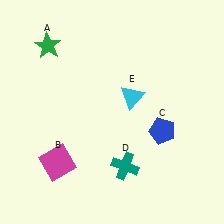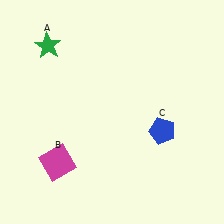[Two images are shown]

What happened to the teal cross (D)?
The teal cross (D) was removed in Image 2. It was in the bottom-right area of Image 1.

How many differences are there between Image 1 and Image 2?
There are 2 differences between the two images.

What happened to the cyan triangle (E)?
The cyan triangle (E) was removed in Image 2. It was in the top-right area of Image 1.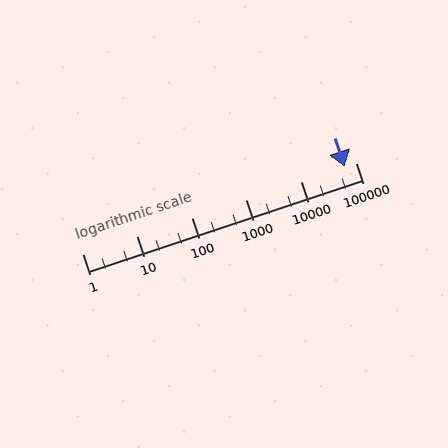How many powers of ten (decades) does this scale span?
The scale spans 5 decades, from 1 to 100000.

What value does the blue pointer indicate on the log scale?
The pointer indicates approximately 62000.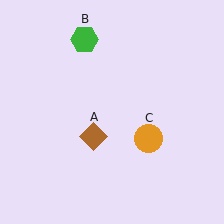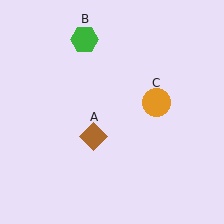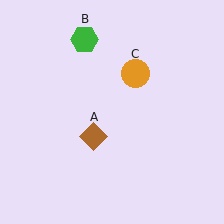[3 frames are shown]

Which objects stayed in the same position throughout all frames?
Brown diamond (object A) and green hexagon (object B) remained stationary.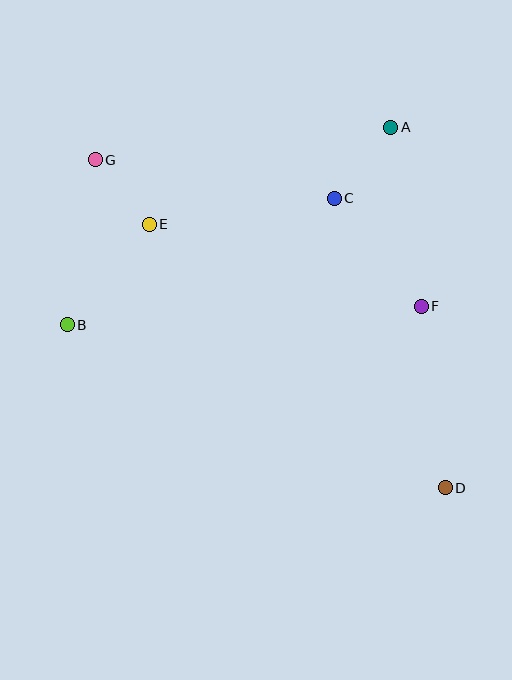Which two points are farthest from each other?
Points D and G are farthest from each other.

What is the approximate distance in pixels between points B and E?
The distance between B and E is approximately 130 pixels.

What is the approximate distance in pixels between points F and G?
The distance between F and G is approximately 357 pixels.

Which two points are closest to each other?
Points E and G are closest to each other.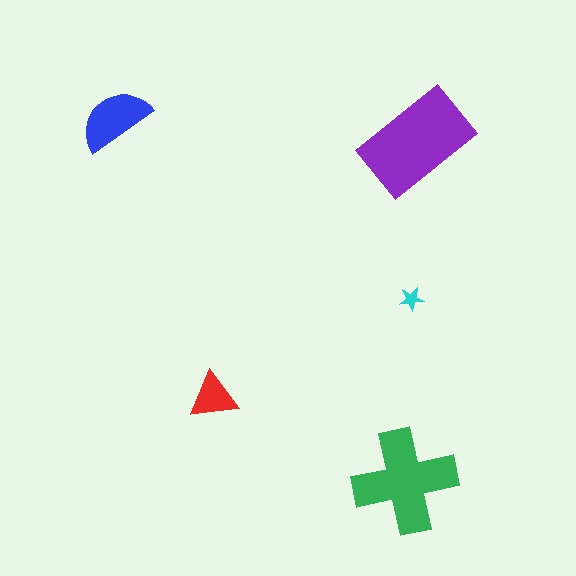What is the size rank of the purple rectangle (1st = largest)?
1st.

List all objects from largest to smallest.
The purple rectangle, the green cross, the blue semicircle, the red triangle, the cyan star.